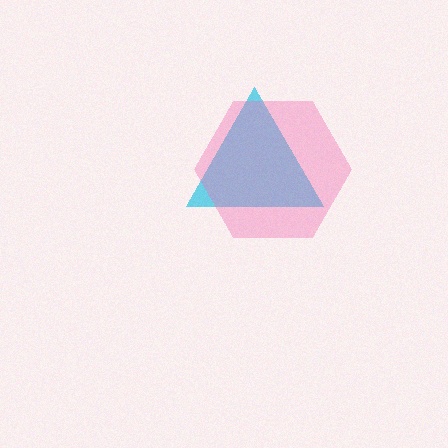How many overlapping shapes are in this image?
There are 2 overlapping shapes in the image.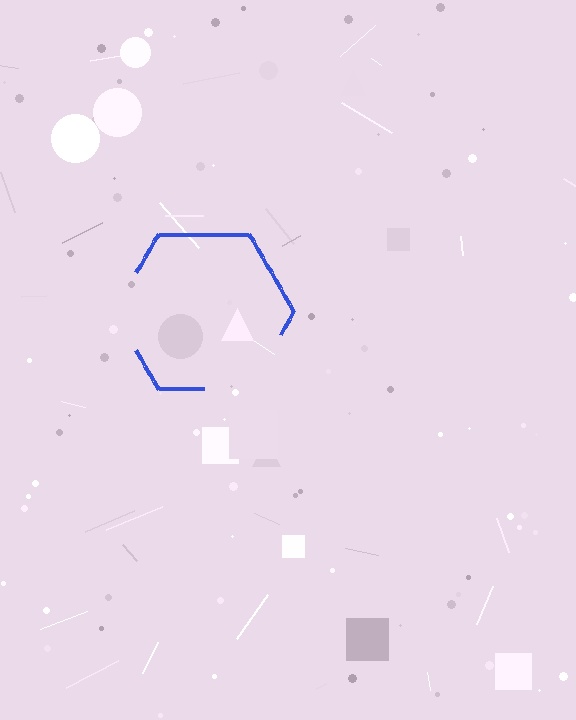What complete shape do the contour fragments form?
The contour fragments form a hexagon.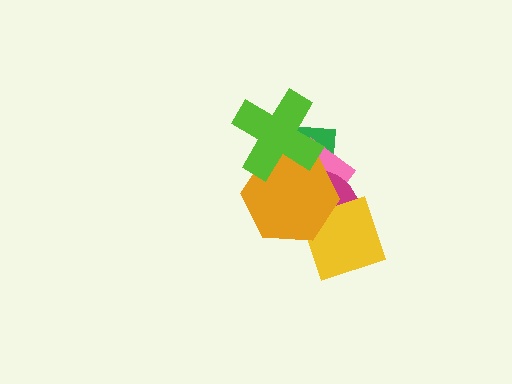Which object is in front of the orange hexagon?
The lime cross is in front of the orange hexagon.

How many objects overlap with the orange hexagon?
5 objects overlap with the orange hexagon.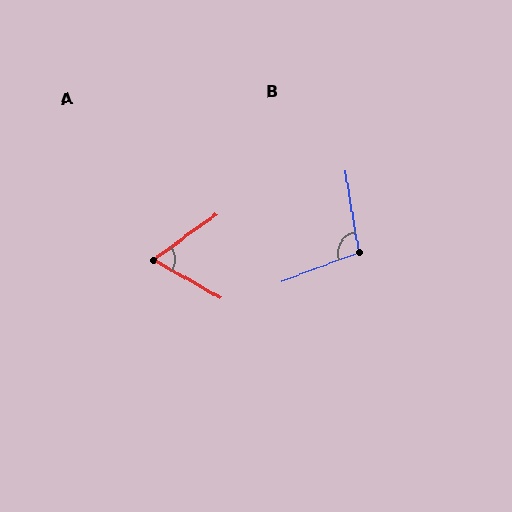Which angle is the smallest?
A, at approximately 66 degrees.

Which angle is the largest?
B, at approximately 101 degrees.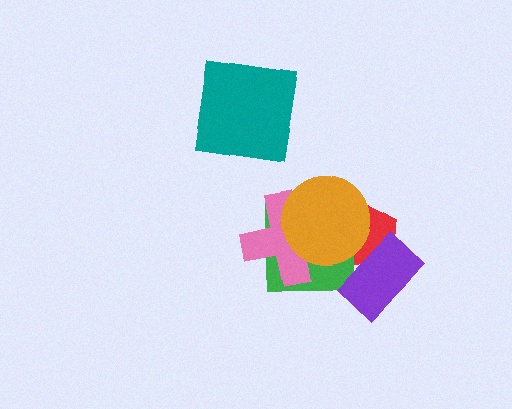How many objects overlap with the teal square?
0 objects overlap with the teal square.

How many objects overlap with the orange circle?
3 objects overlap with the orange circle.